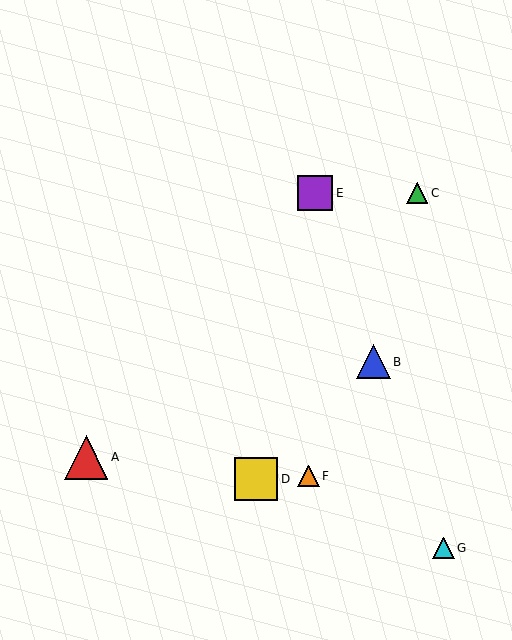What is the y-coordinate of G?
Object G is at y≈548.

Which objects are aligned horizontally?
Objects C, E are aligned horizontally.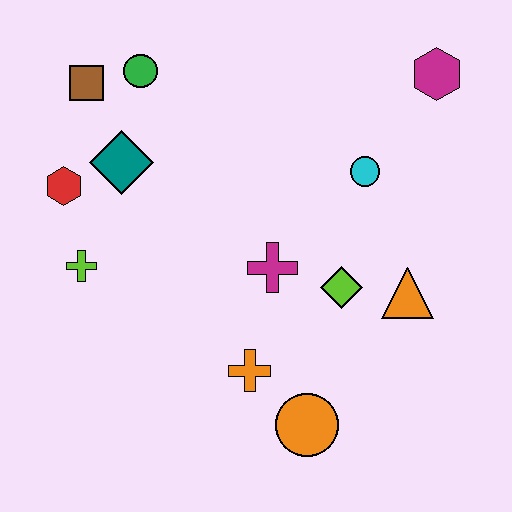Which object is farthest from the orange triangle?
The brown square is farthest from the orange triangle.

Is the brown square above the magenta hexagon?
No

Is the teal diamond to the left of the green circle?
Yes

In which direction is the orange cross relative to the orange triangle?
The orange cross is to the left of the orange triangle.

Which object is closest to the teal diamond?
The red hexagon is closest to the teal diamond.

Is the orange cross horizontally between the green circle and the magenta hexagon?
Yes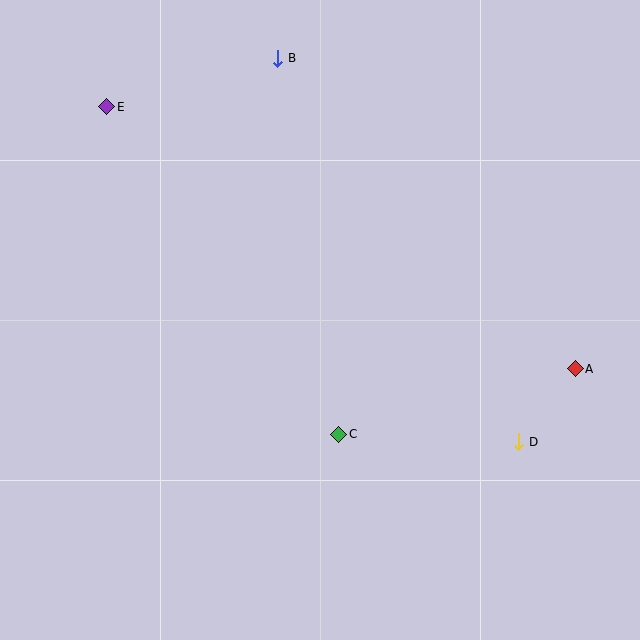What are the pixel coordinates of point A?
Point A is at (575, 369).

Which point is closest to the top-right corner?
Point B is closest to the top-right corner.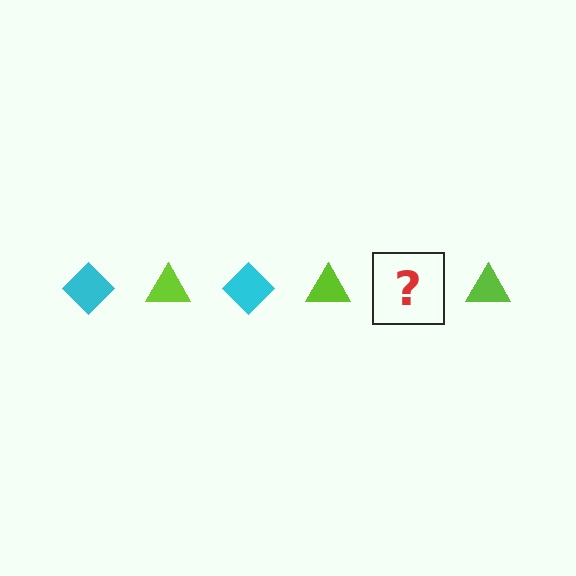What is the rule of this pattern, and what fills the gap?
The rule is that the pattern alternates between cyan diamond and lime triangle. The gap should be filled with a cyan diamond.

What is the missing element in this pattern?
The missing element is a cyan diamond.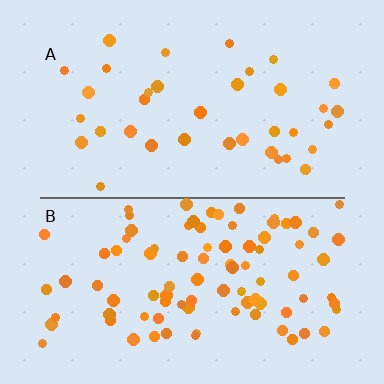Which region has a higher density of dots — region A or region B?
B (the bottom).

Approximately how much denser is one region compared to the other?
Approximately 2.5× — region B over region A.